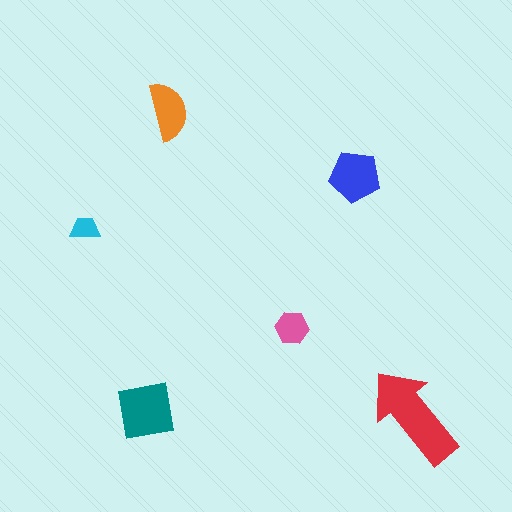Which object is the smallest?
The cyan trapezoid.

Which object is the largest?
The red arrow.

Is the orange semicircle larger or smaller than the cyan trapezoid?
Larger.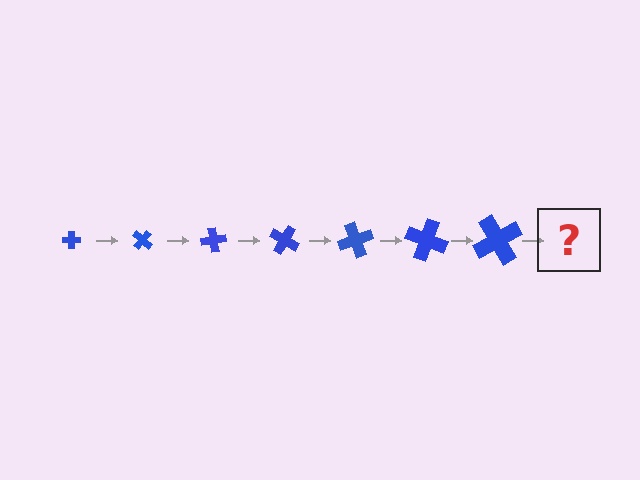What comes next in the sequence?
The next element should be a cross, larger than the previous one and rotated 280 degrees from the start.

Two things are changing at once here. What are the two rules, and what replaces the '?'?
The two rules are that the cross grows larger each step and it rotates 40 degrees each step. The '?' should be a cross, larger than the previous one and rotated 280 degrees from the start.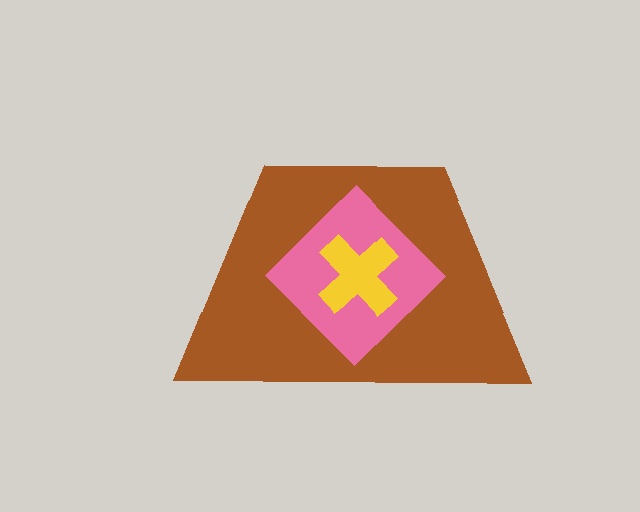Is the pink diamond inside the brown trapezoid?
Yes.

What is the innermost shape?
The yellow cross.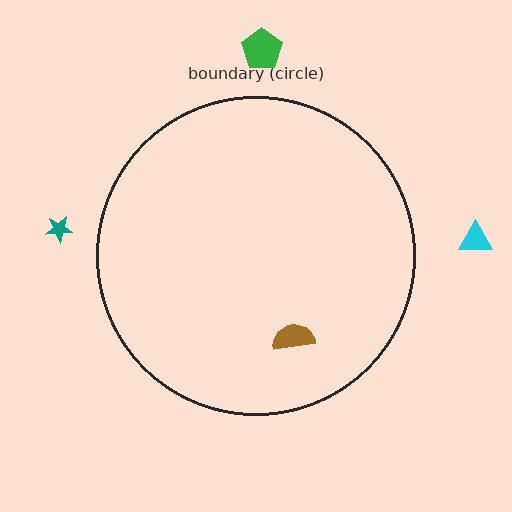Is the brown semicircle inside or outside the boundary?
Inside.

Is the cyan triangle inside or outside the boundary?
Outside.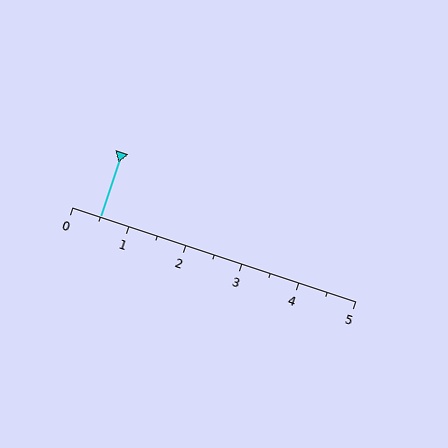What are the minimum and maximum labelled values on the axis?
The axis runs from 0 to 5.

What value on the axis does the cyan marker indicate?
The marker indicates approximately 0.5.